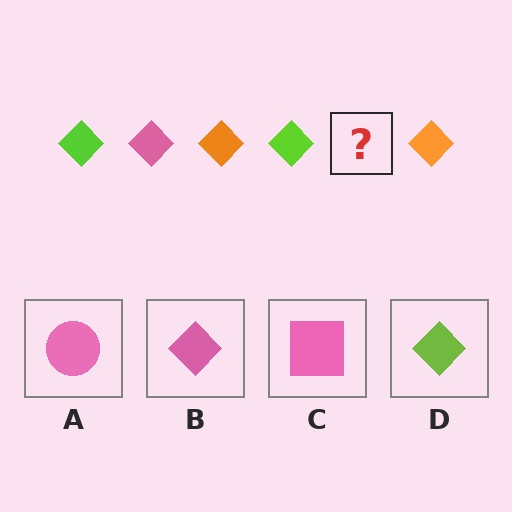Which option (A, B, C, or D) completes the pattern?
B.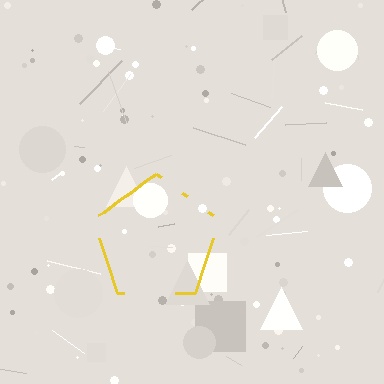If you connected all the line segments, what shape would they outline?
They would outline a pentagon.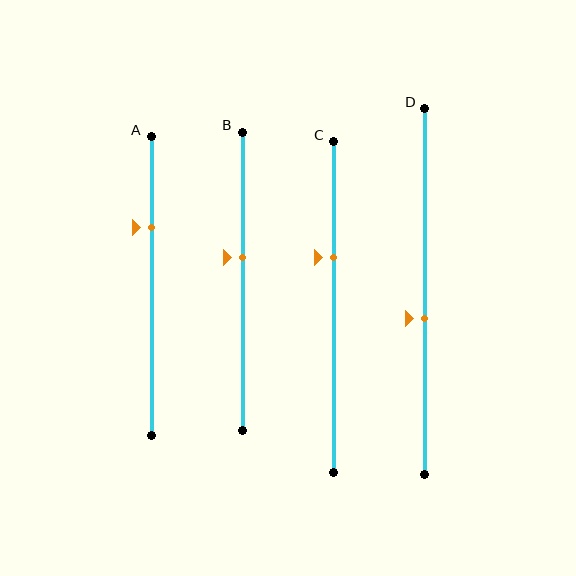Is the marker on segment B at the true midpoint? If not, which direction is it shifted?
No, the marker on segment B is shifted upward by about 8% of the segment length.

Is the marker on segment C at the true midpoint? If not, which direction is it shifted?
No, the marker on segment C is shifted upward by about 15% of the segment length.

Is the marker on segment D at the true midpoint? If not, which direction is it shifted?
No, the marker on segment D is shifted downward by about 7% of the segment length.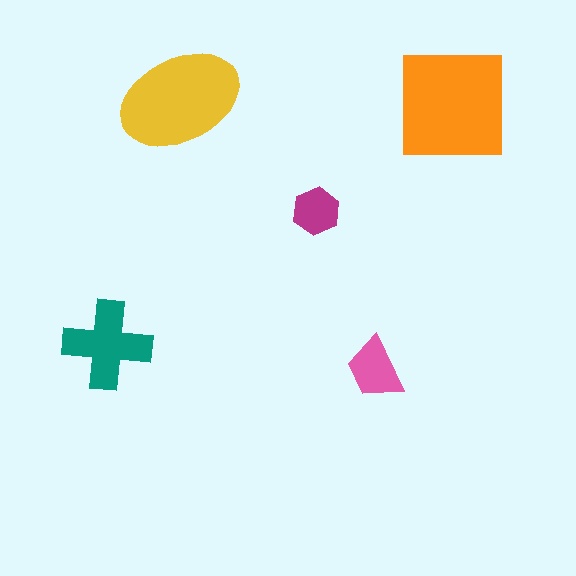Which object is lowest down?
The pink trapezoid is bottommost.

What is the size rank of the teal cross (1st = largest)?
3rd.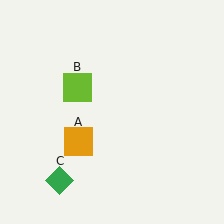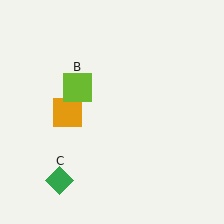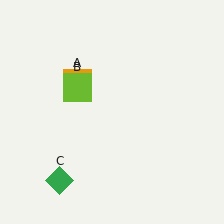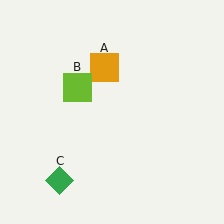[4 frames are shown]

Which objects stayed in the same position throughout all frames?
Lime square (object B) and green diamond (object C) remained stationary.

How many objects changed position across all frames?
1 object changed position: orange square (object A).